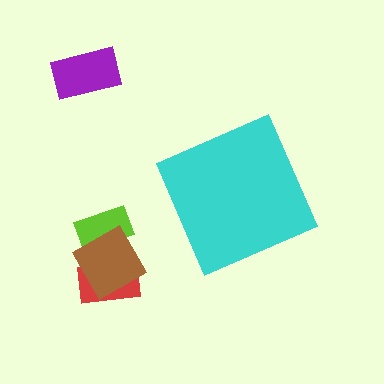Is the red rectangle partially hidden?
No, the red rectangle is fully visible.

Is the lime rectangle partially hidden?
No, the lime rectangle is fully visible.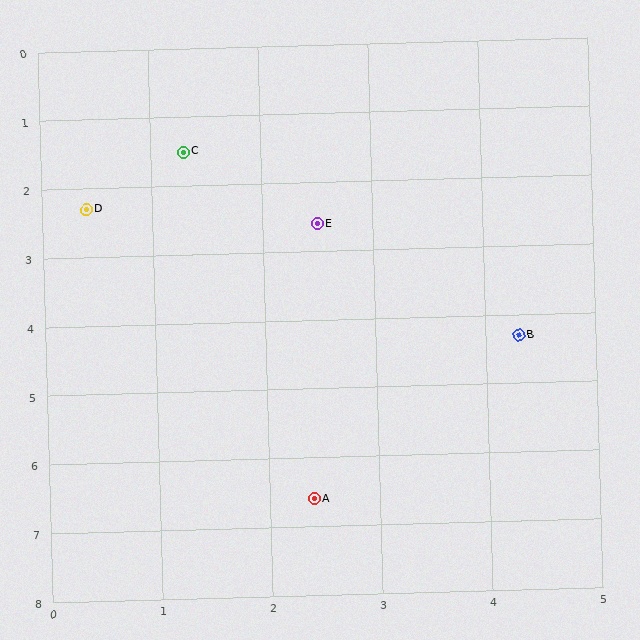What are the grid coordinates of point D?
Point D is at approximately (0.4, 2.3).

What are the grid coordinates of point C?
Point C is at approximately (1.3, 1.5).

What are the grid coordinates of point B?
Point B is at approximately (4.3, 4.3).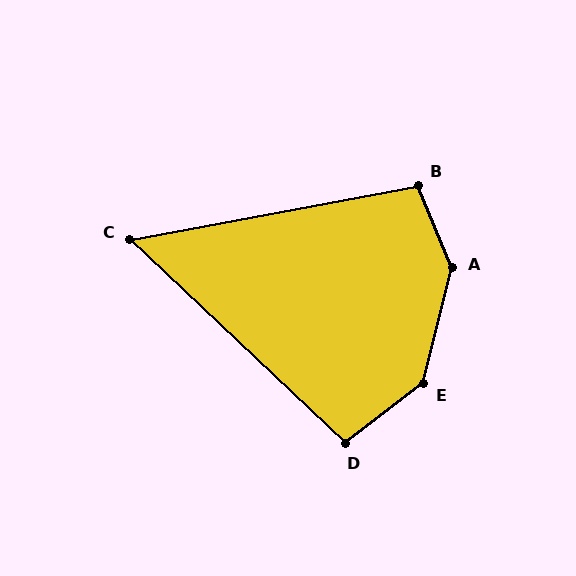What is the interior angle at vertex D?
Approximately 99 degrees (obtuse).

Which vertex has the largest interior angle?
A, at approximately 143 degrees.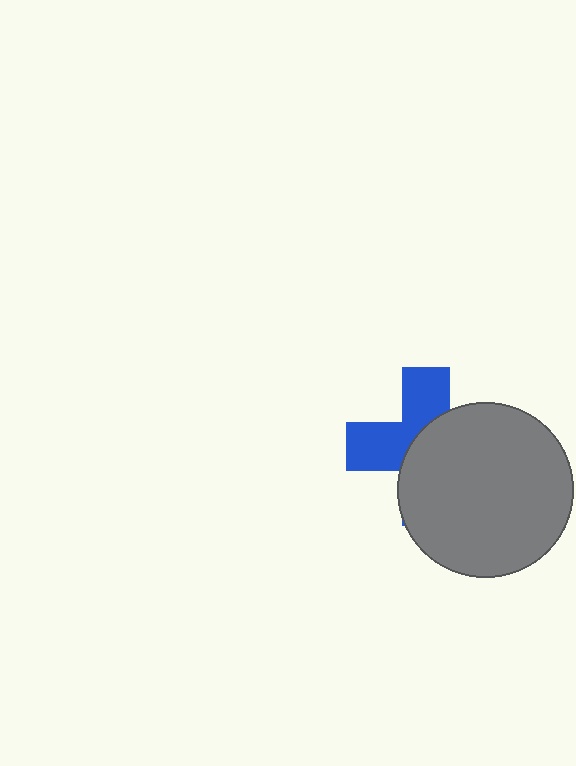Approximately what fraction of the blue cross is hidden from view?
Roughly 57% of the blue cross is hidden behind the gray circle.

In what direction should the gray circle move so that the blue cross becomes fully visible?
The gray circle should move toward the lower-right. That is the shortest direction to clear the overlap and leave the blue cross fully visible.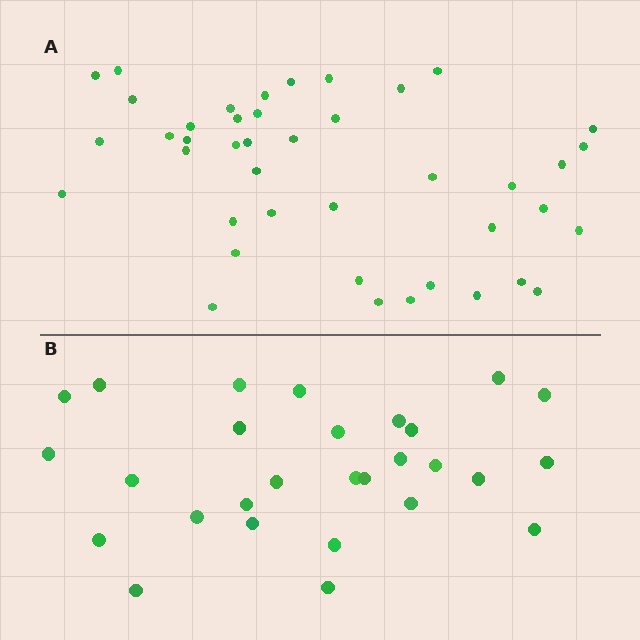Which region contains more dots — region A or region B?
Region A (the top region) has more dots.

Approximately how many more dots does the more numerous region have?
Region A has approximately 15 more dots than region B.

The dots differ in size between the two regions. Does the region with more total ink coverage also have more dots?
No. Region B has more total ink coverage because its dots are larger, but region A actually contains more individual dots. Total area can be misleading — the number of items is what matters here.